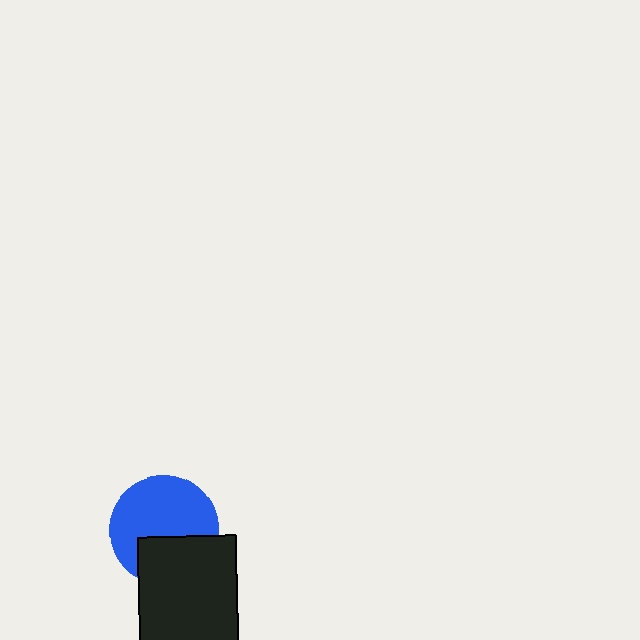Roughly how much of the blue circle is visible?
About half of it is visible (roughly 65%).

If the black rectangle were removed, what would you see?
You would see the complete blue circle.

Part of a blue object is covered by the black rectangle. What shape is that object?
It is a circle.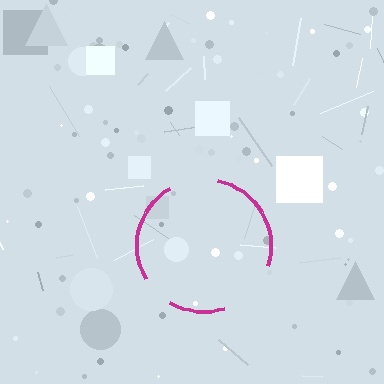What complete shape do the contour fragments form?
The contour fragments form a circle.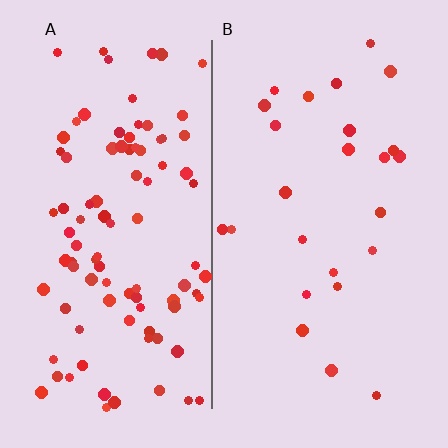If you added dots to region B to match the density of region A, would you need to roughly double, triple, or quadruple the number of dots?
Approximately quadruple.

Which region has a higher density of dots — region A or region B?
A (the left).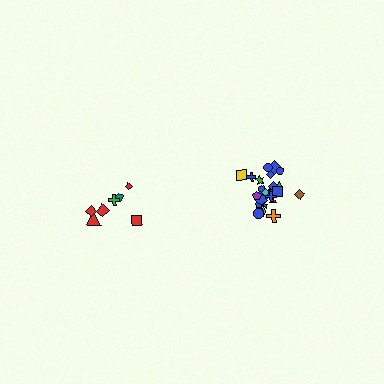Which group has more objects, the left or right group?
The right group.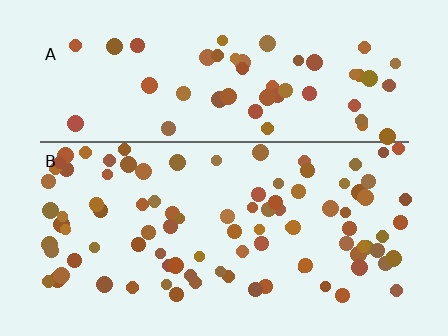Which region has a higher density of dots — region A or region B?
B (the bottom).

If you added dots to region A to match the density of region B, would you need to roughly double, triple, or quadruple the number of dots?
Approximately double.